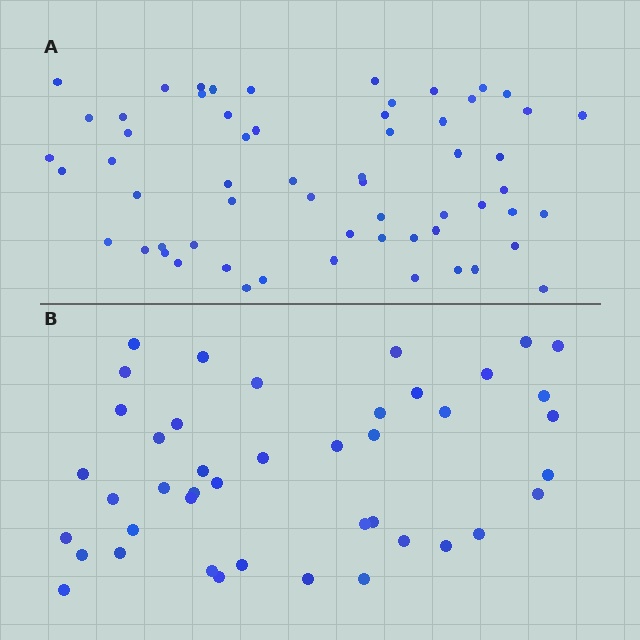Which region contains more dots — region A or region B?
Region A (the top region) has more dots.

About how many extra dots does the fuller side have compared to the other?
Region A has approximately 15 more dots than region B.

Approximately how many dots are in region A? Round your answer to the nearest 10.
About 60 dots.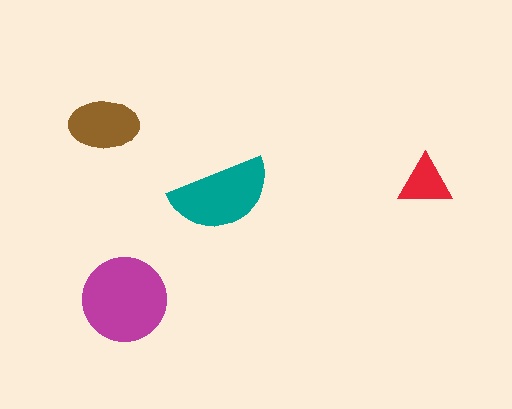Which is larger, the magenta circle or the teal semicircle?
The magenta circle.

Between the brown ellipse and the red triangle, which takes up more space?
The brown ellipse.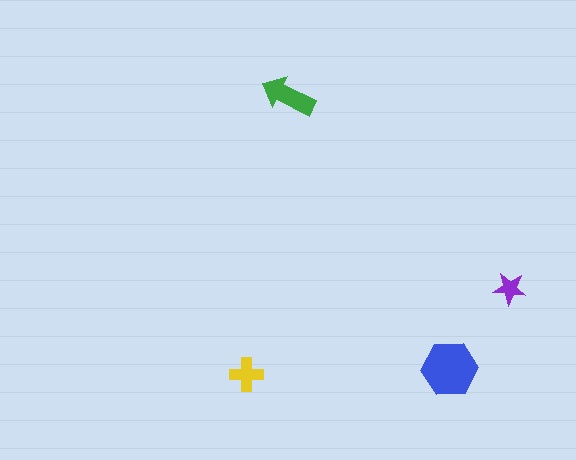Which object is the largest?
The blue hexagon.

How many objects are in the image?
There are 4 objects in the image.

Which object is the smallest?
The purple star.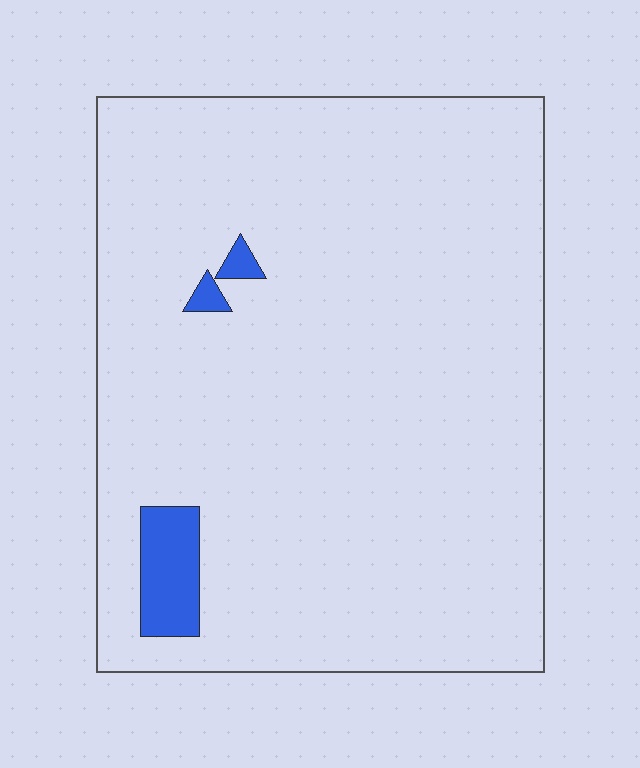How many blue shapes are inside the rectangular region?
3.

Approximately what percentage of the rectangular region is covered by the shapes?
Approximately 5%.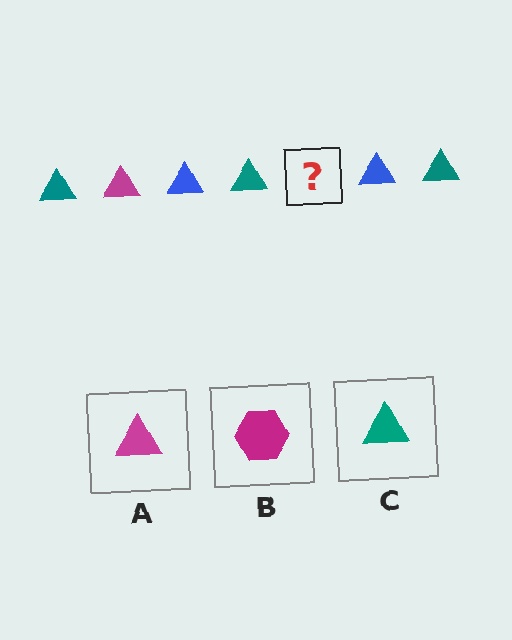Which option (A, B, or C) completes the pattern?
A.